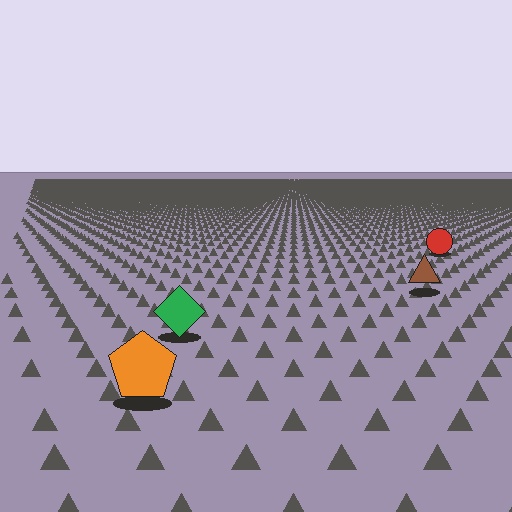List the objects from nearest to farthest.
From nearest to farthest: the orange pentagon, the green diamond, the brown triangle, the red circle.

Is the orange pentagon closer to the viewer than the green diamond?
Yes. The orange pentagon is closer — you can tell from the texture gradient: the ground texture is coarser near it.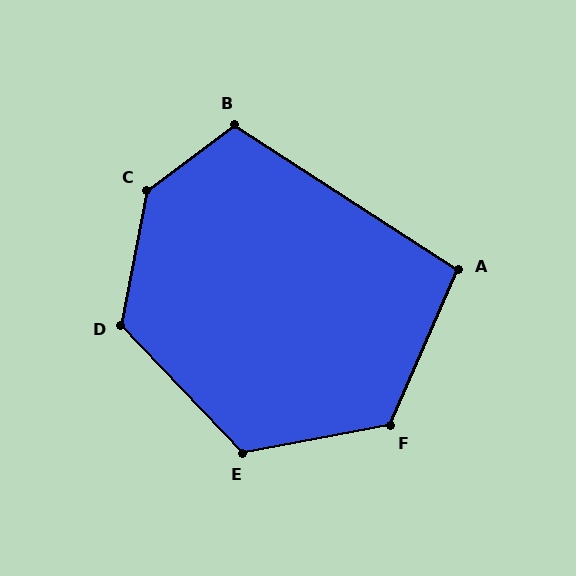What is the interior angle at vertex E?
Approximately 123 degrees (obtuse).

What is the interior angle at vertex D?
Approximately 125 degrees (obtuse).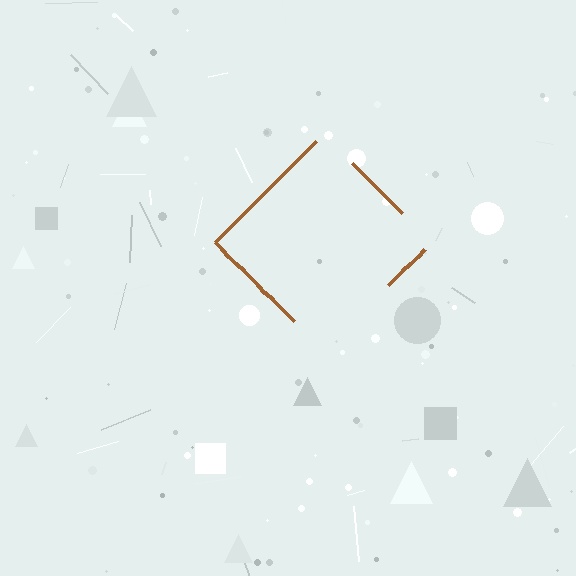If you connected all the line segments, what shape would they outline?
They would outline a diamond.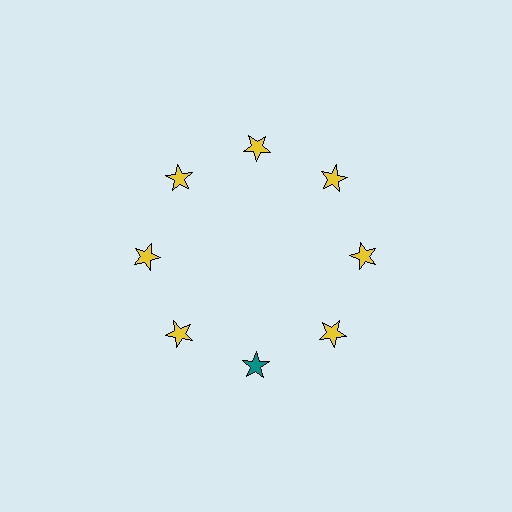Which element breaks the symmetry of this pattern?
The teal star at roughly the 6 o'clock position breaks the symmetry. All other shapes are yellow stars.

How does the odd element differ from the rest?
It has a different color: teal instead of yellow.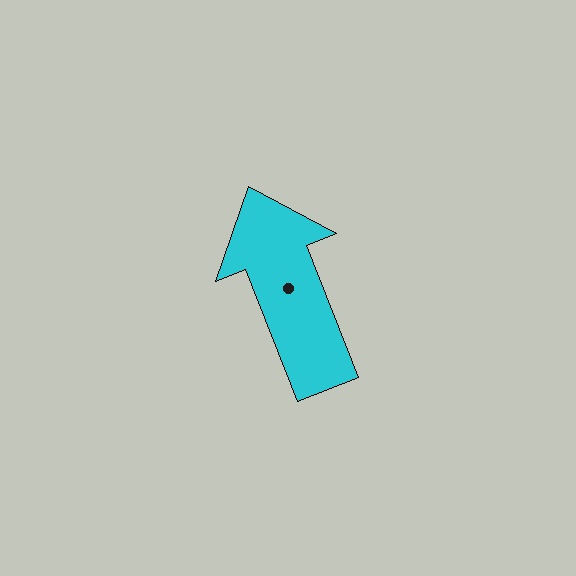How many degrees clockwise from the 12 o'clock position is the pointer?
Approximately 339 degrees.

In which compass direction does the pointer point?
North.